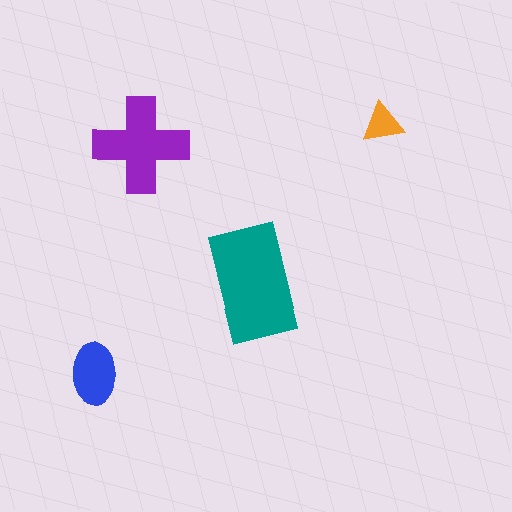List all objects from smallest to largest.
The orange triangle, the blue ellipse, the purple cross, the teal rectangle.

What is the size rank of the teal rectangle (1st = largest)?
1st.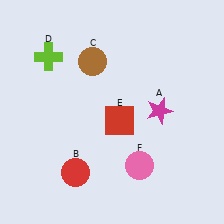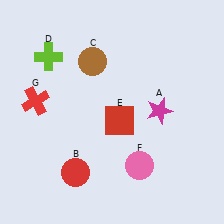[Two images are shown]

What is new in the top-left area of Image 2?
A red cross (G) was added in the top-left area of Image 2.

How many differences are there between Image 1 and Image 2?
There is 1 difference between the two images.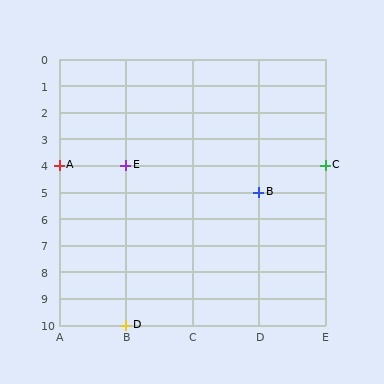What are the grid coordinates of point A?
Point A is at grid coordinates (A, 4).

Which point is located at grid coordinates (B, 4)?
Point E is at (B, 4).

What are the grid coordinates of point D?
Point D is at grid coordinates (B, 10).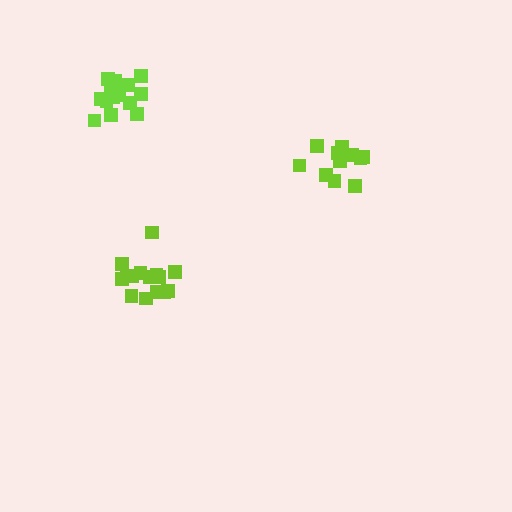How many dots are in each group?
Group 1: 11 dots, Group 2: 15 dots, Group 3: 14 dots (40 total).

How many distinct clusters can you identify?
There are 3 distinct clusters.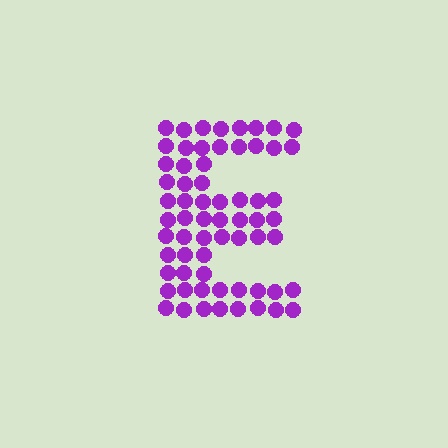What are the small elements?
The small elements are circles.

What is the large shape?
The large shape is the letter E.